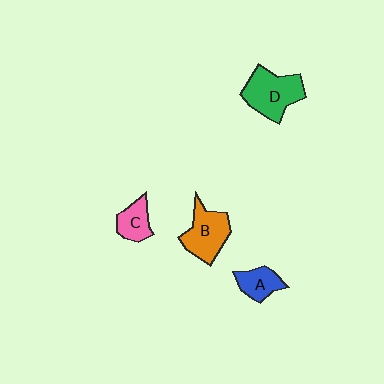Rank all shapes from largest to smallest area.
From largest to smallest: D (green), B (orange), A (blue), C (pink).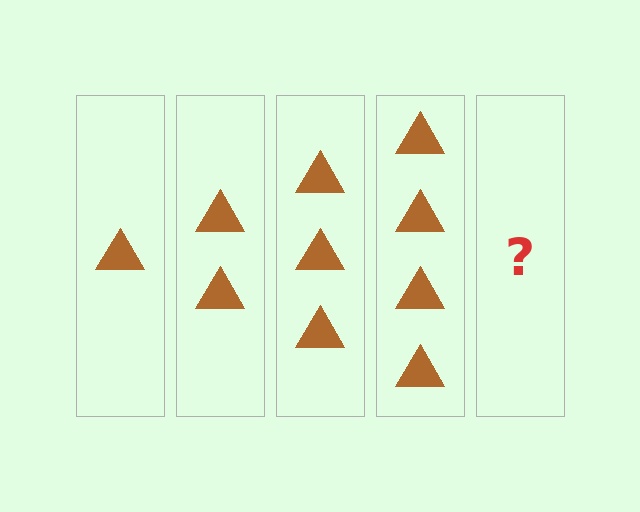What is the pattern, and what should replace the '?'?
The pattern is that each step adds one more triangle. The '?' should be 5 triangles.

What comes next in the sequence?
The next element should be 5 triangles.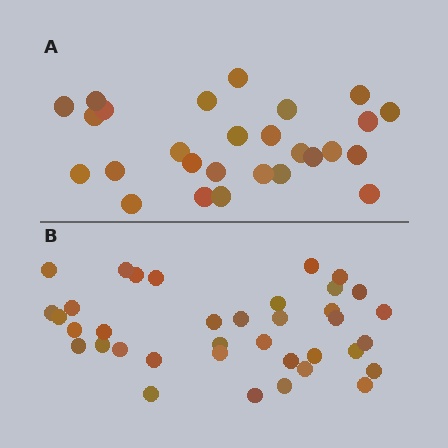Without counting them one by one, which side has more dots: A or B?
Region B (the bottom region) has more dots.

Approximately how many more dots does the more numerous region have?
Region B has roughly 10 or so more dots than region A.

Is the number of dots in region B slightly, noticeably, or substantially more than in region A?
Region B has noticeably more, but not dramatically so. The ratio is roughly 1.4 to 1.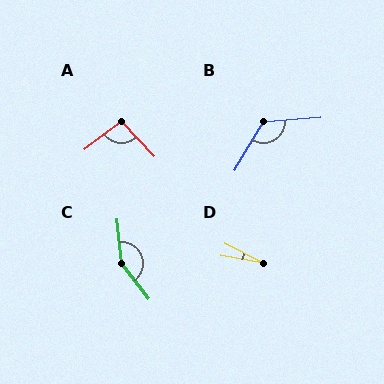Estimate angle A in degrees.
Approximately 95 degrees.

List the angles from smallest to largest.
D (17°), A (95°), B (125°), C (147°).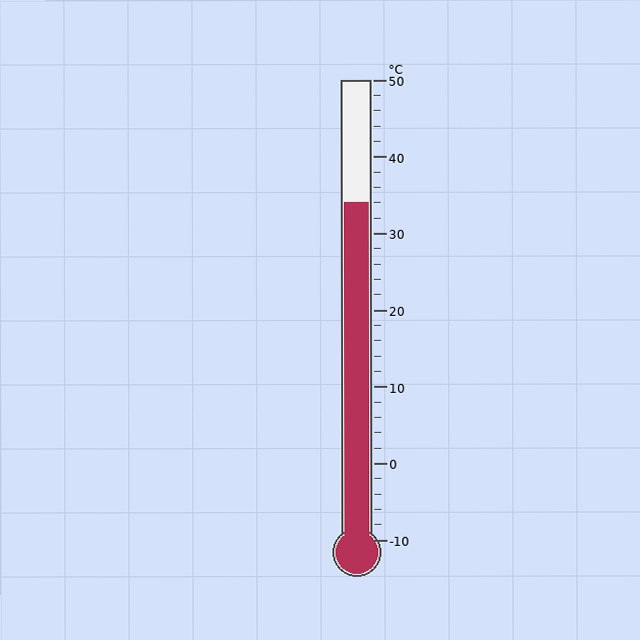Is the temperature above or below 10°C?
The temperature is above 10°C.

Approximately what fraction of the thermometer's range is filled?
The thermometer is filled to approximately 75% of its range.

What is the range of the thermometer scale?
The thermometer scale ranges from -10°C to 50°C.